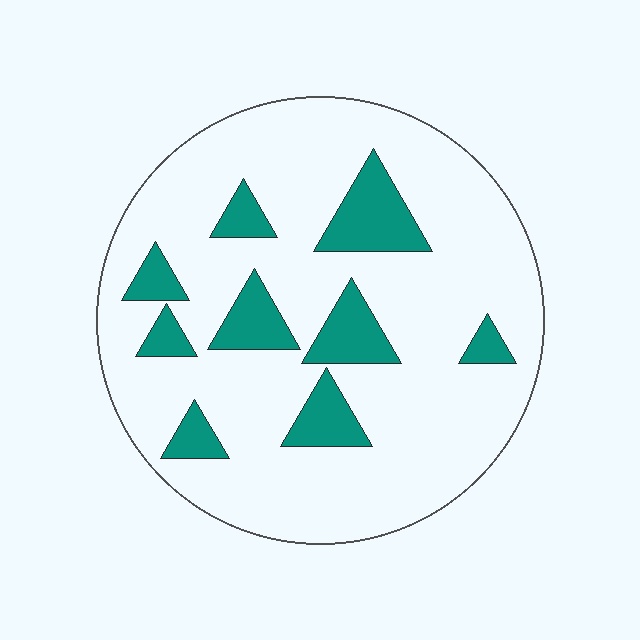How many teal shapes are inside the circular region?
9.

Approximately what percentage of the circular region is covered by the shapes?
Approximately 20%.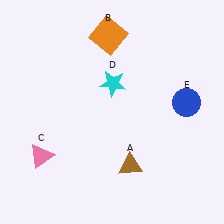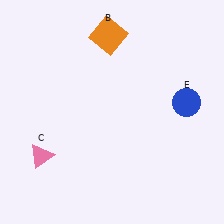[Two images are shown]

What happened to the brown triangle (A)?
The brown triangle (A) was removed in Image 2. It was in the bottom-right area of Image 1.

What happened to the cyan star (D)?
The cyan star (D) was removed in Image 2. It was in the top-right area of Image 1.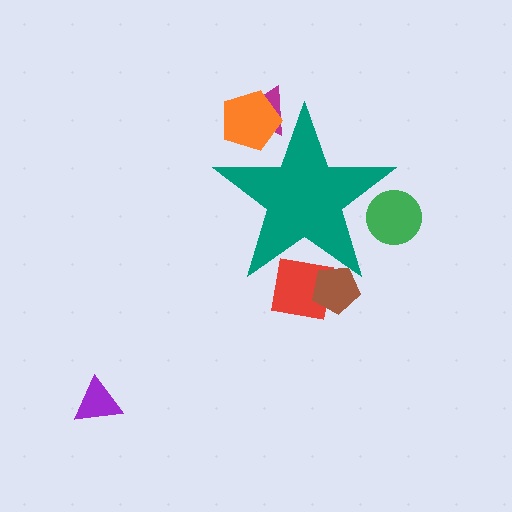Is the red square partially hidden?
Yes, the red square is partially hidden behind the teal star.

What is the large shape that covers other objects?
A teal star.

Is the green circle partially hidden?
Yes, the green circle is partially hidden behind the teal star.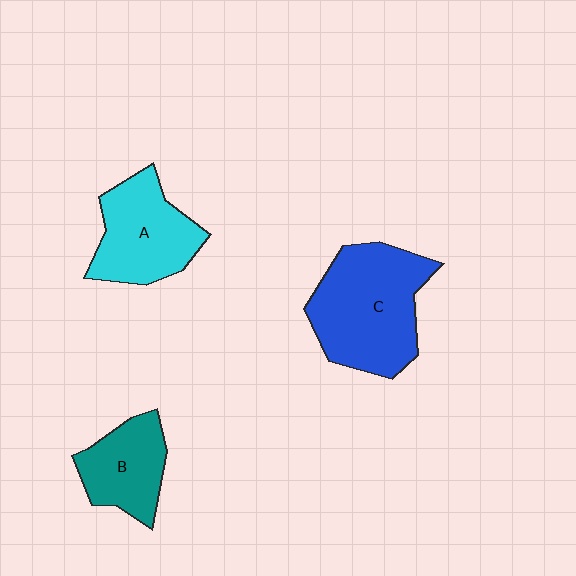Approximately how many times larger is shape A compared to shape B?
Approximately 1.3 times.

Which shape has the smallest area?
Shape B (teal).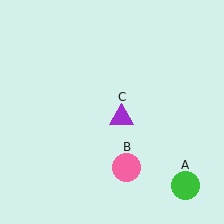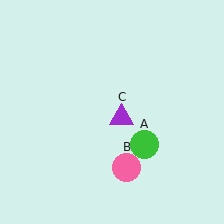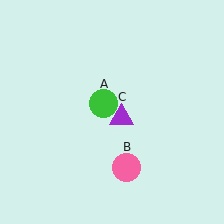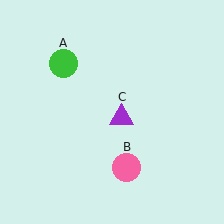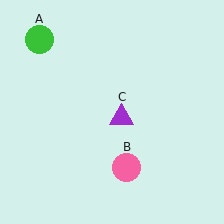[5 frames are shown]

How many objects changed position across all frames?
1 object changed position: green circle (object A).